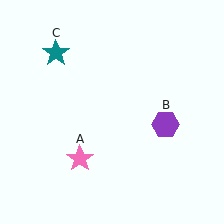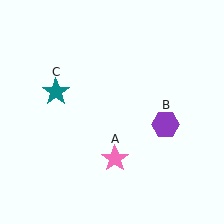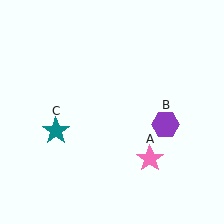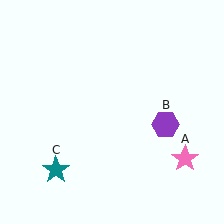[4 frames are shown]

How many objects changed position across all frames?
2 objects changed position: pink star (object A), teal star (object C).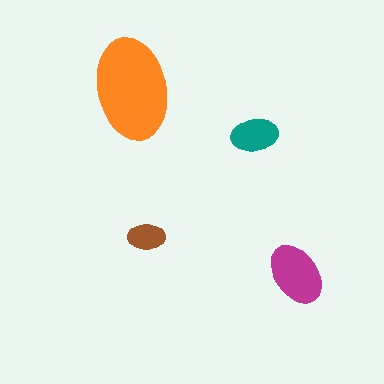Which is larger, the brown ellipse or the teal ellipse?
The teal one.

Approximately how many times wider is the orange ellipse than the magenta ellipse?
About 1.5 times wider.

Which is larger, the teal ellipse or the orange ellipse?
The orange one.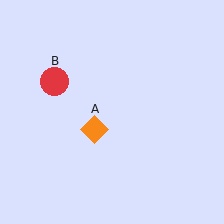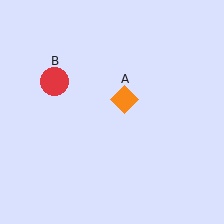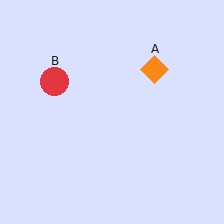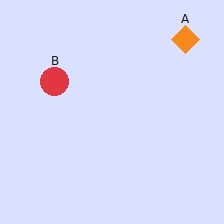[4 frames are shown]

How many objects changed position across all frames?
1 object changed position: orange diamond (object A).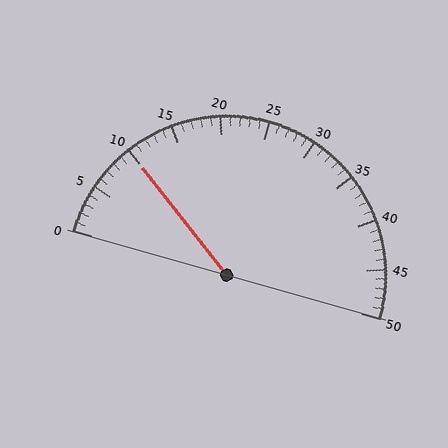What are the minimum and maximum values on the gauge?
The gauge ranges from 0 to 50.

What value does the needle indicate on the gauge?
The needle indicates approximately 10.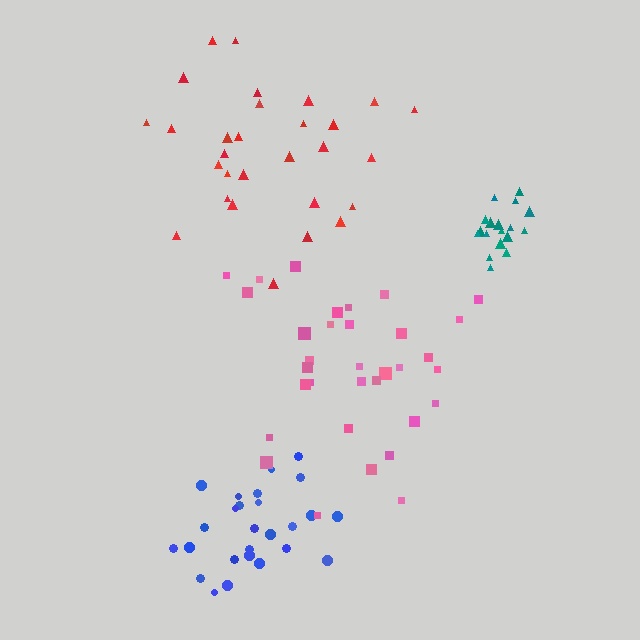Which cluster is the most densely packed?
Teal.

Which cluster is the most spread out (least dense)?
Red.